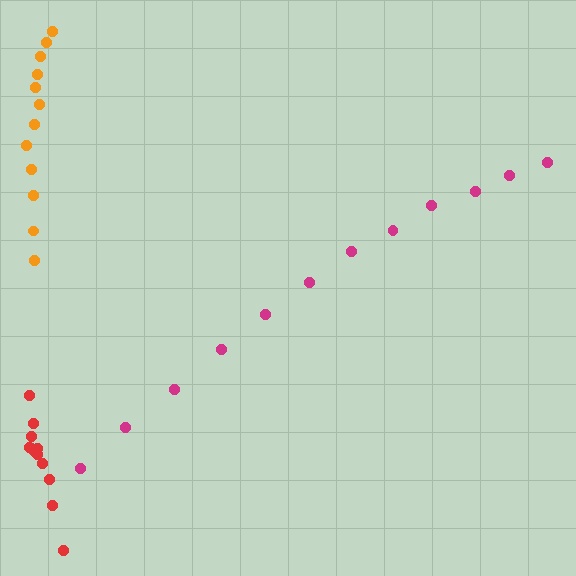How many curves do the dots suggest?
There are 3 distinct paths.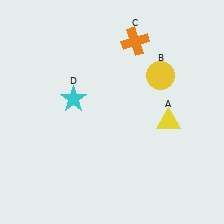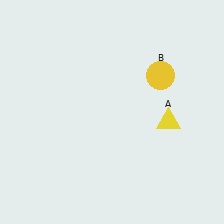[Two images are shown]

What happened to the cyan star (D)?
The cyan star (D) was removed in Image 2. It was in the top-left area of Image 1.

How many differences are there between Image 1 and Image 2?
There are 2 differences between the two images.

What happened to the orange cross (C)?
The orange cross (C) was removed in Image 2. It was in the top-right area of Image 1.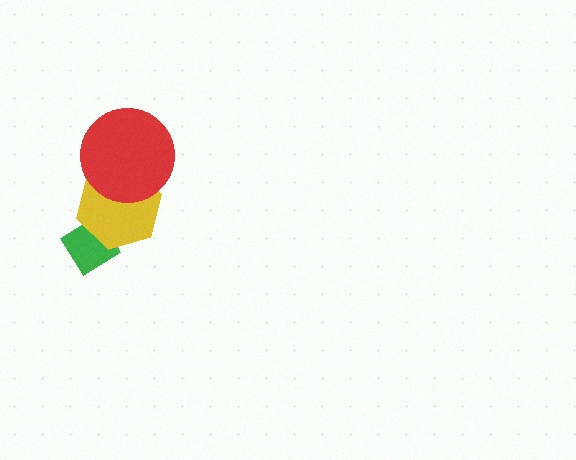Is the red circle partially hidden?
No, no other shape covers it.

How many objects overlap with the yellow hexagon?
2 objects overlap with the yellow hexagon.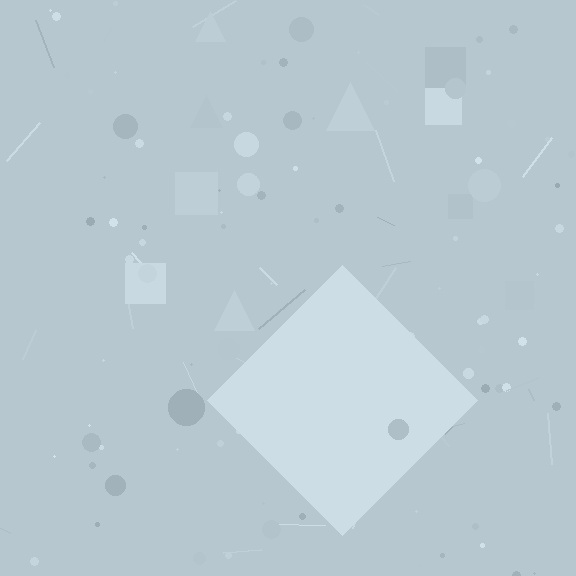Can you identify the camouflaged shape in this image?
The camouflaged shape is a diamond.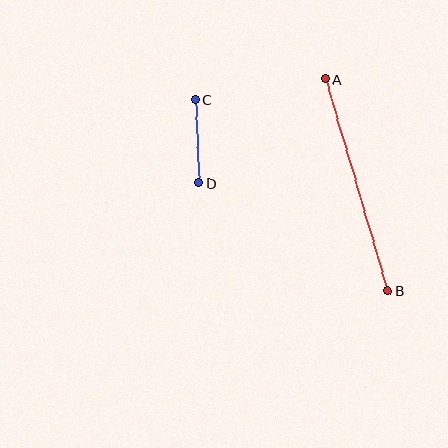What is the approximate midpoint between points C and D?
The midpoint is at approximately (197, 141) pixels.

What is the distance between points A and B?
The distance is approximately 221 pixels.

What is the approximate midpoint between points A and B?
The midpoint is at approximately (356, 185) pixels.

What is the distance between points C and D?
The distance is approximately 83 pixels.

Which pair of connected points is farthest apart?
Points A and B are farthest apart.